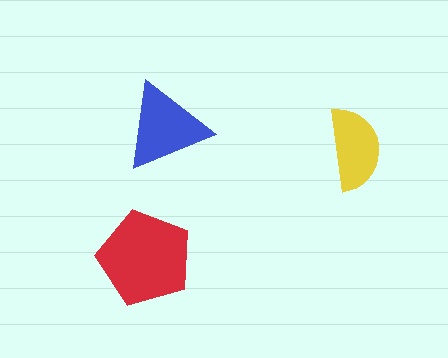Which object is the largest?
The red pentagon.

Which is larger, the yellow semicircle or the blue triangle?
The blue triangle.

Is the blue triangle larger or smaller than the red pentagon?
Smaller.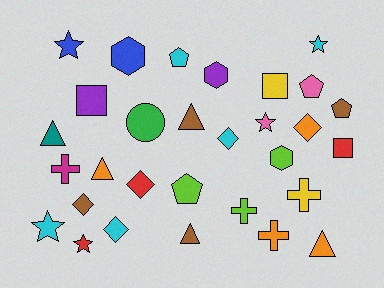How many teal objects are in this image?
There is 1 teal object.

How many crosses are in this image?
There are 4 crosses.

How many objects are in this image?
There are 30 objects.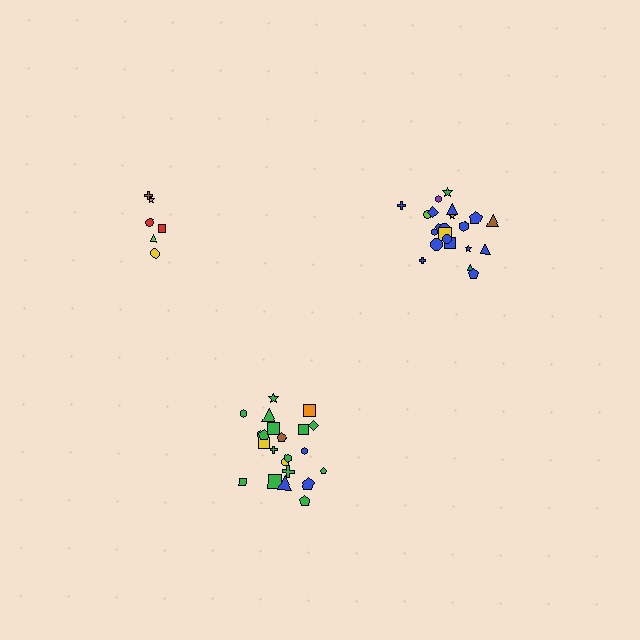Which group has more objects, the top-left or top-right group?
The top-right group.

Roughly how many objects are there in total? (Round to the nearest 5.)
Roughly 50 objects in total.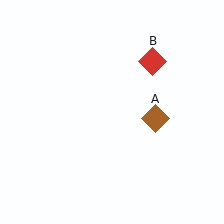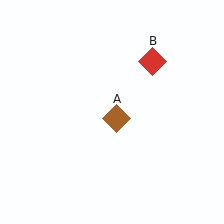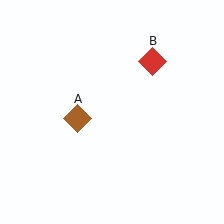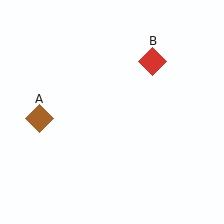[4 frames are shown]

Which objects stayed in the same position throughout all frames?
Red diamond (object B) remained stationary.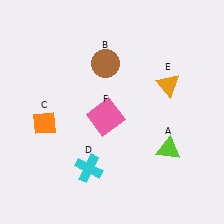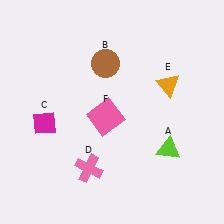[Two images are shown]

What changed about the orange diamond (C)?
In Image 1, C is orange. In Image 2, it changed to magenta.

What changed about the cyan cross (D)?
In Image 1, D is cyan. In Image 2, it changed to pink.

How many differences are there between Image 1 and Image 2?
There are 2 differences between the two images.